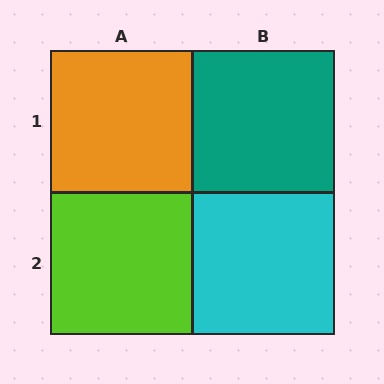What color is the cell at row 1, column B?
Teal.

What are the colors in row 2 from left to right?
Lime, cyan.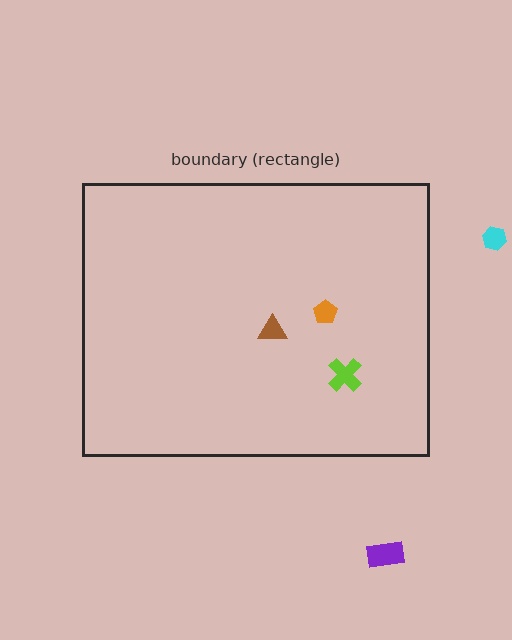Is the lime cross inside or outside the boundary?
Inside.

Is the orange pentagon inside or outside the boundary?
Inside.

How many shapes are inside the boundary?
3 inside, 2 outside.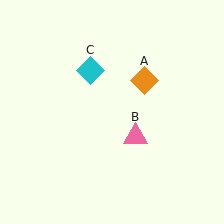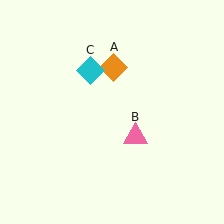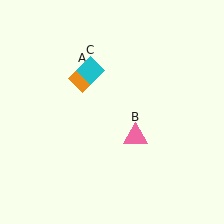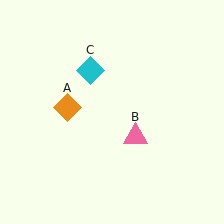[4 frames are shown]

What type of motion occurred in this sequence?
The orange diamond (object A) rotated counterclockwise around the center of the scene.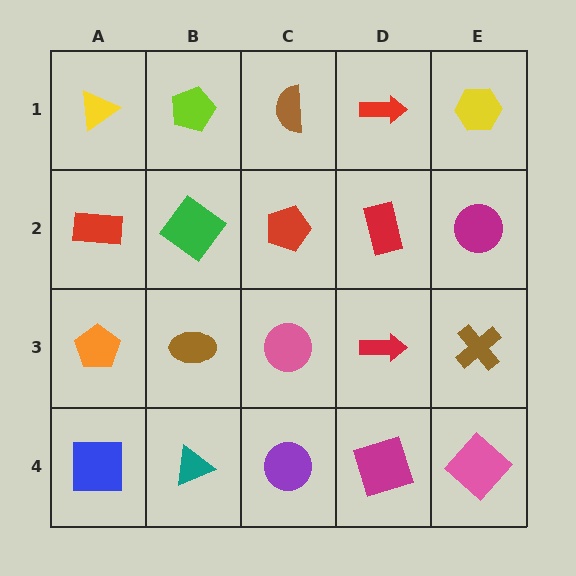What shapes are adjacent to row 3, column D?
A red rectangle (row 2, column D), a magenta square (row 4, column D), a pink circle (row 3, column C), a brown cross (row 3, column E).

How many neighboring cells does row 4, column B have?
3.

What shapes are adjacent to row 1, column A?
A red rectangle (row 2, column A), a lime pentagon (row 1, column B).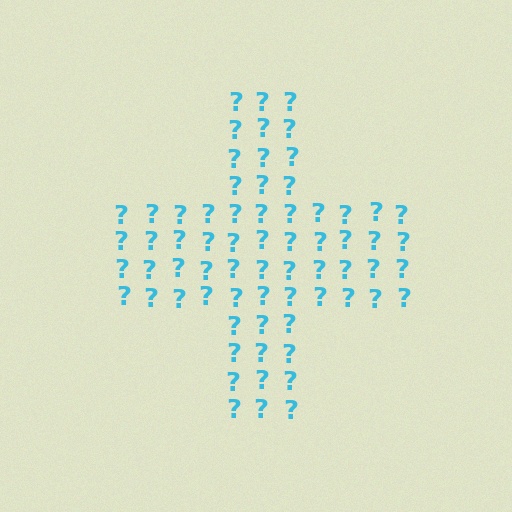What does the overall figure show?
The overall figure shows a cross.